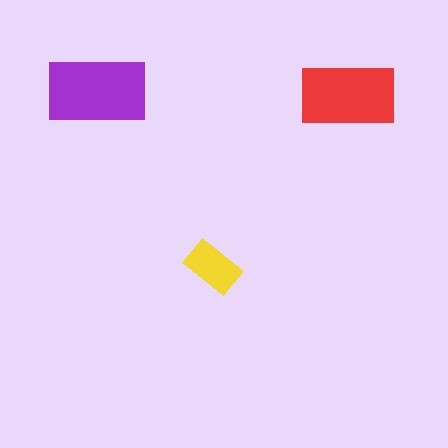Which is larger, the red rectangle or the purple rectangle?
The purple one.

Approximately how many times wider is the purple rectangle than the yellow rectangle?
About 2 times wider.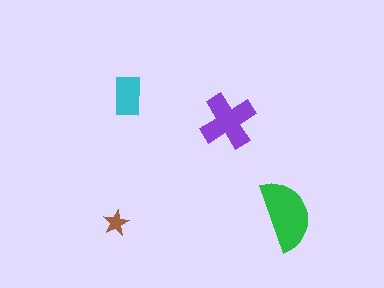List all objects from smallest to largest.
The brown star, the cyan rectangle, the purple cross, the green semicircle.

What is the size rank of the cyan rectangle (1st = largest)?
3rd.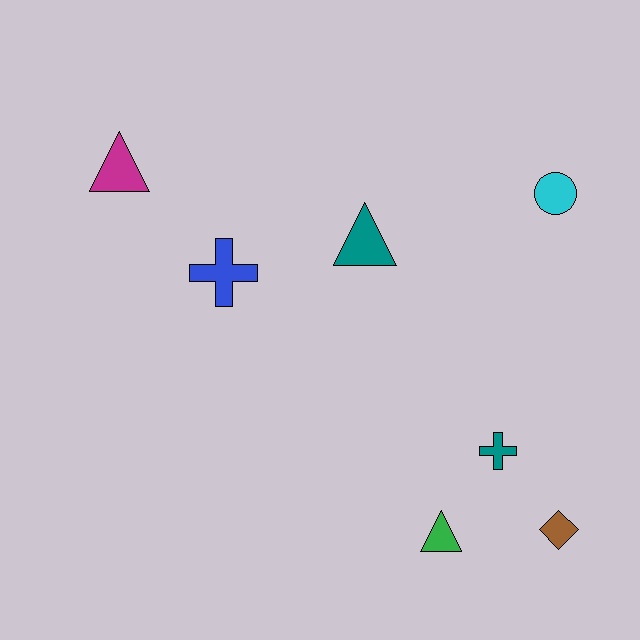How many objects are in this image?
There are 7 objects.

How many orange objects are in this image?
There are no orange objects.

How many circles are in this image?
There is 1 circle.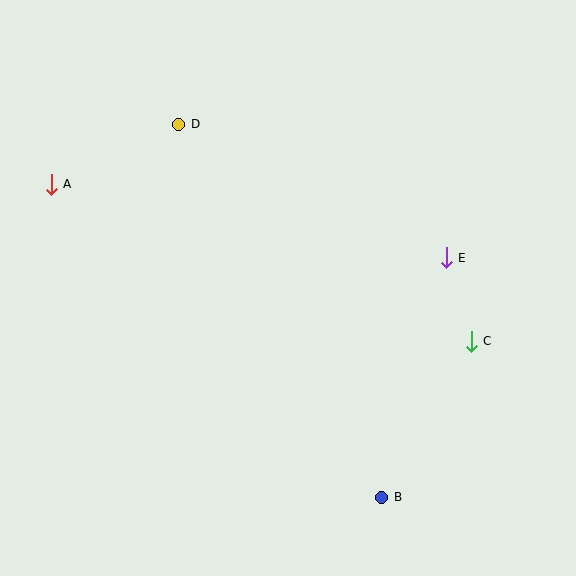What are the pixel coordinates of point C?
Point C is at (471, 341).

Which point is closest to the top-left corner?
Point A is closest to the top-left corner.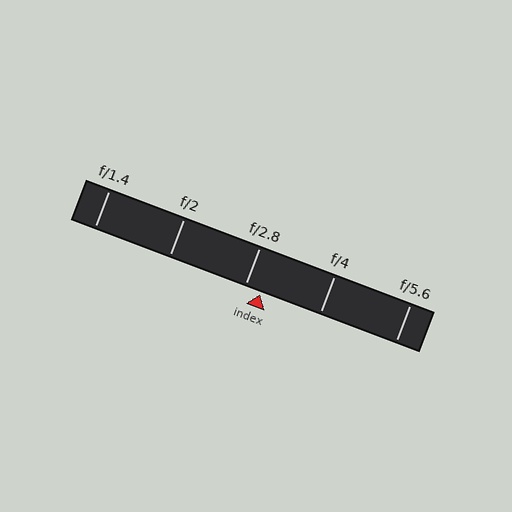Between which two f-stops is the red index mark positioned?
The index mark is between f/2.8 and f/4.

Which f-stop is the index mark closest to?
The index mark is closest to f/2.8.